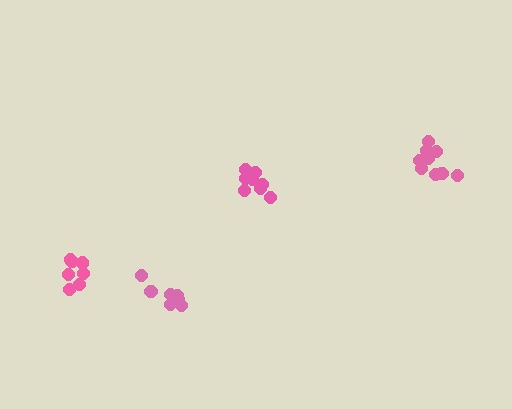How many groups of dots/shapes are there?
There are 4 groups.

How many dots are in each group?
Group 1: 8 dots, Group 2: 7 dots, Group 3: 10 dots, Group 4: 9 dots (34 total).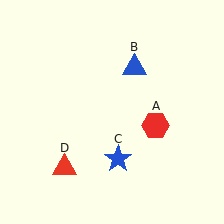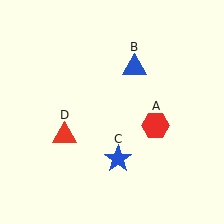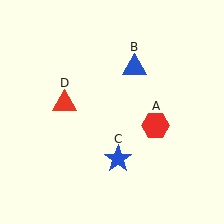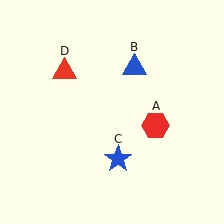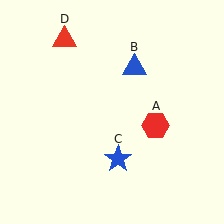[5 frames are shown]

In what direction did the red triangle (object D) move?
The red triangle (object D) moved up.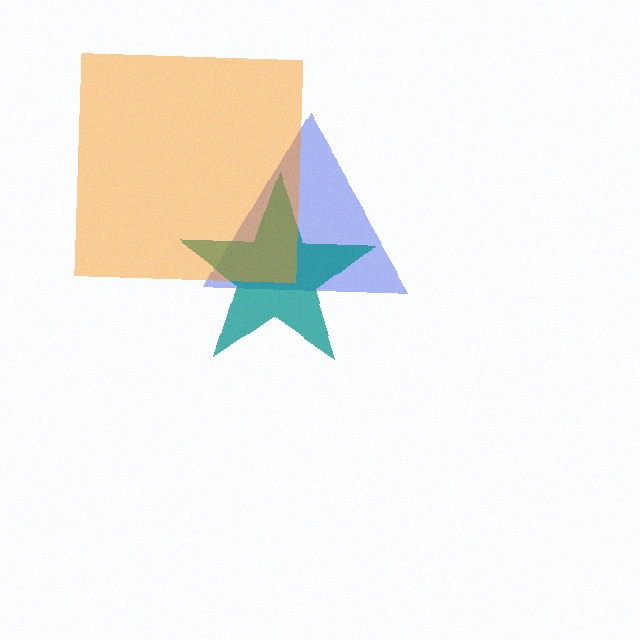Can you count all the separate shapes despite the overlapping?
Yes, there are 3 separate shapes.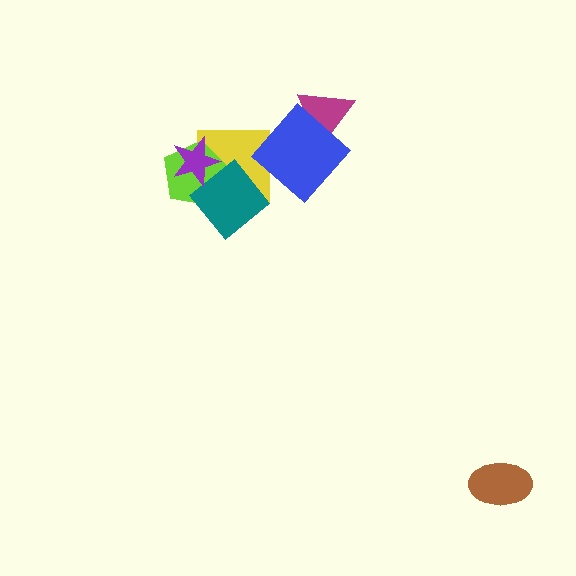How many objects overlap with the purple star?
3 objects overlap with the purple star.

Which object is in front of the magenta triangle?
The blue diamond is in front of the magenta triangle.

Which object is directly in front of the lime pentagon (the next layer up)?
The teal diamond is directly in front of the lime pentagon.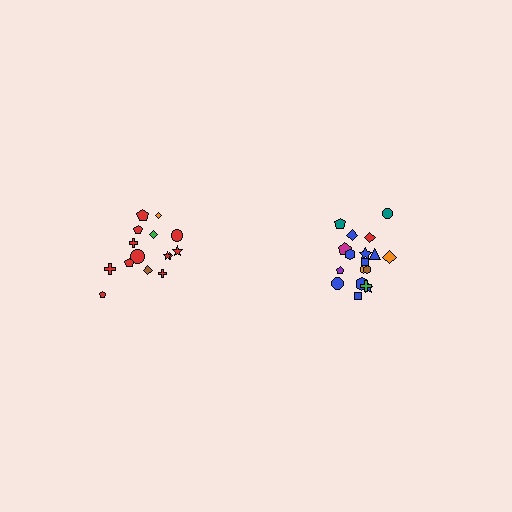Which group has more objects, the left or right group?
The right group.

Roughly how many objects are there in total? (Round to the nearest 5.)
Roughly 35 objects in total.